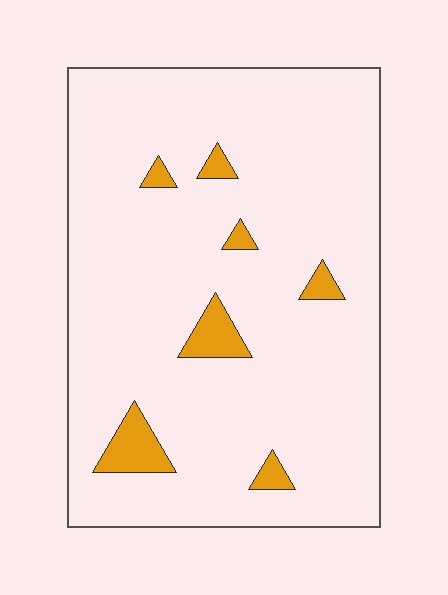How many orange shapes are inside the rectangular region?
7.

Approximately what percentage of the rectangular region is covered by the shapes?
Approximately 5%.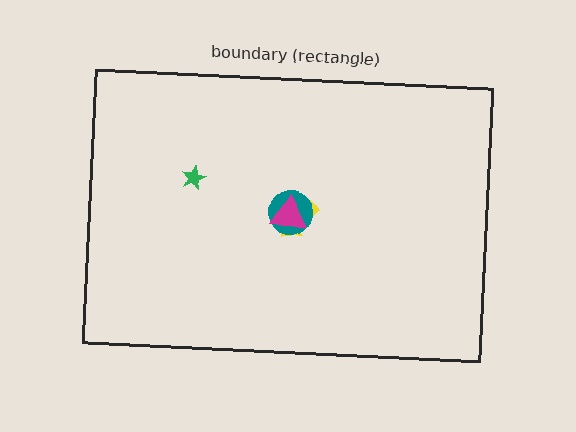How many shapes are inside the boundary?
4 inside, 0 outside.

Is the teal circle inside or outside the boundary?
Inside.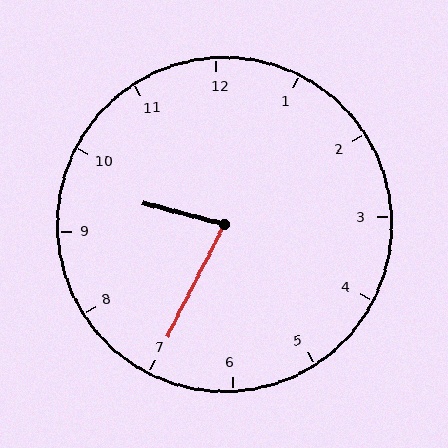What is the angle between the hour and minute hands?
Approximately 78 degrees.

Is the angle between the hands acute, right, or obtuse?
It is acute.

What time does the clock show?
9:35.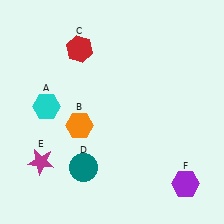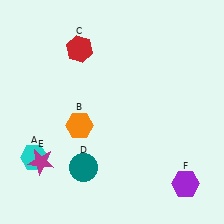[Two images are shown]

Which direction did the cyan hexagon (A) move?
The cyan hexagon (A) moved down.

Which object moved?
The cyan hexagon (A) moved down.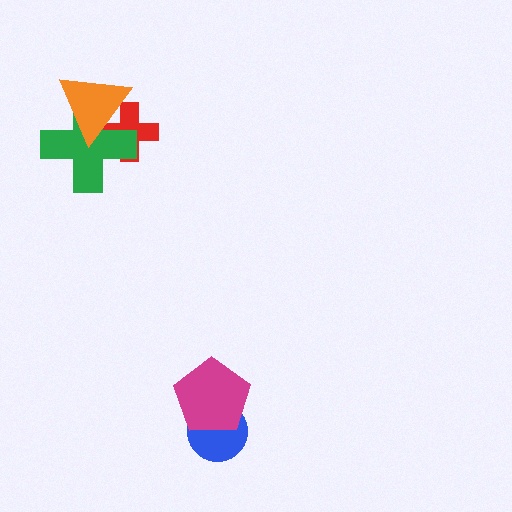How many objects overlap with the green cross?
2 objects overlap with the green cross.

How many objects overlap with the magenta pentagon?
1 object overlaps with the magenta pentagon.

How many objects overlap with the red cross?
2 objects overlap with the red cross.